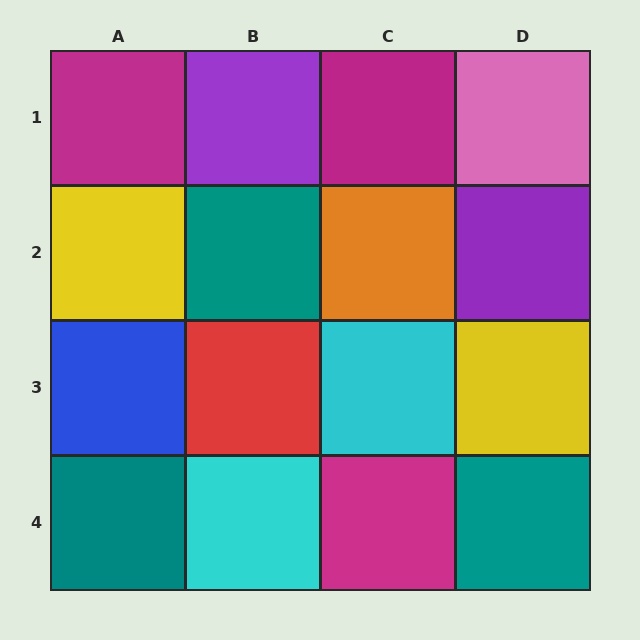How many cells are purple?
2 cells are purple.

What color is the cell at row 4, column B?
Cyan.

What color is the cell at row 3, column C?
Cyan.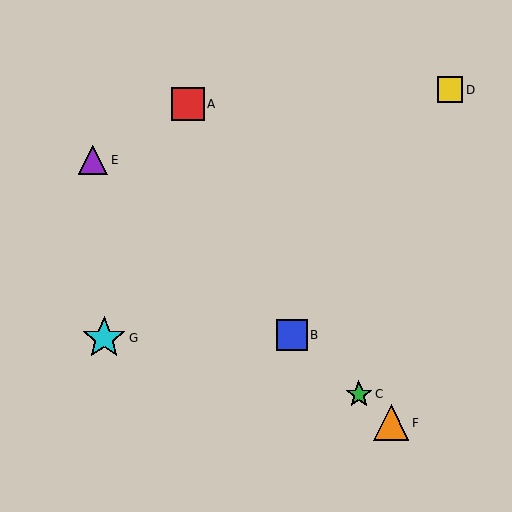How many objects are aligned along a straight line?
4 objects (B, C, E, F) are aligned along a straight line.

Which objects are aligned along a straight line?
Objects B, C, E, F are aligned along a straight line.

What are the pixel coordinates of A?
Object A is at (188, 104).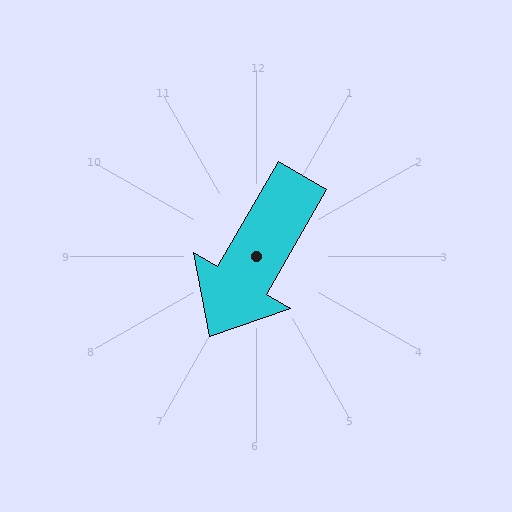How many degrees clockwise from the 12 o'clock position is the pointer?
Approximately 210 degrees.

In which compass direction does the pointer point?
Southwest.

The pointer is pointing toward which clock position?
Roughly 7 o'clock.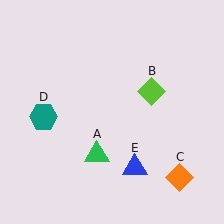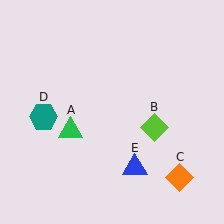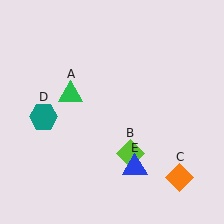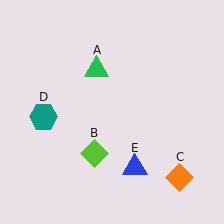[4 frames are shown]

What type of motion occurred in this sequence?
The green triangle (object A), lime diamond (object B) rotated clockwise around the center of the scene.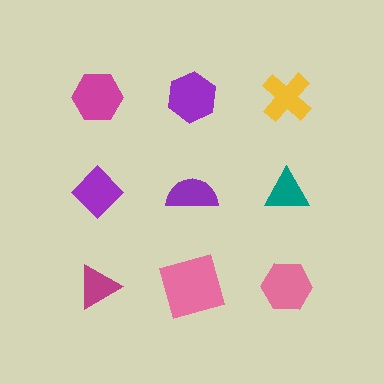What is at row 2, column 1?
A purple diamond.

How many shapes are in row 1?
3 shapes.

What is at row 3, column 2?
A pink square.